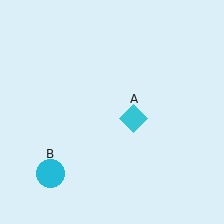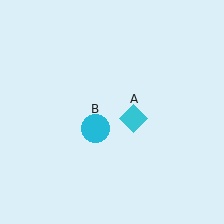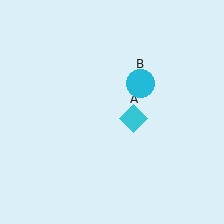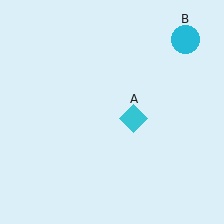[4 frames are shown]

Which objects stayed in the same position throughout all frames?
Cyan diamond (object A) remained stationary.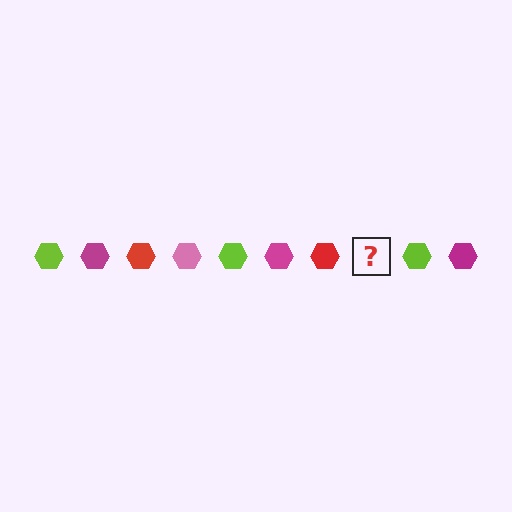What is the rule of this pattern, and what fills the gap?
The rule is that the pattern cycles through lime, magenta, red, pink hexagons. The gap should be filled with a pink hexagon.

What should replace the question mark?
The question mark should be replaced with a pink hexagon.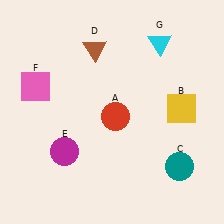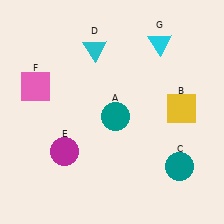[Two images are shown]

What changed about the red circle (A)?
In Image 1, A is red. In Image 2, it changed to teal.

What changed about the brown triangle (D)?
In Image 1, D is brown. In Image 2, it changed to cyan.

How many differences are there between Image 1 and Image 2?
There are 2 differences between the two images.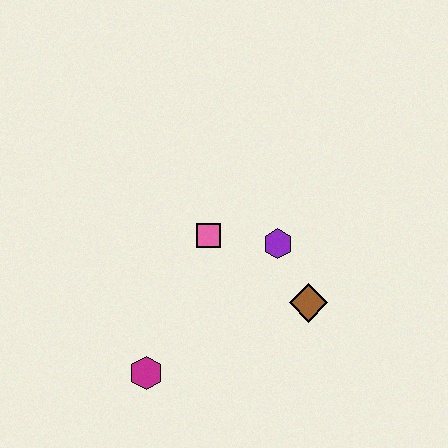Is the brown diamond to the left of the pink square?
No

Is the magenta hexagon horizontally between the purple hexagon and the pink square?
No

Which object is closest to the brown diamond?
The purple hexagon is closest to the brown diamond.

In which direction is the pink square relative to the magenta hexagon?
The pink square is above the magenta hexagon.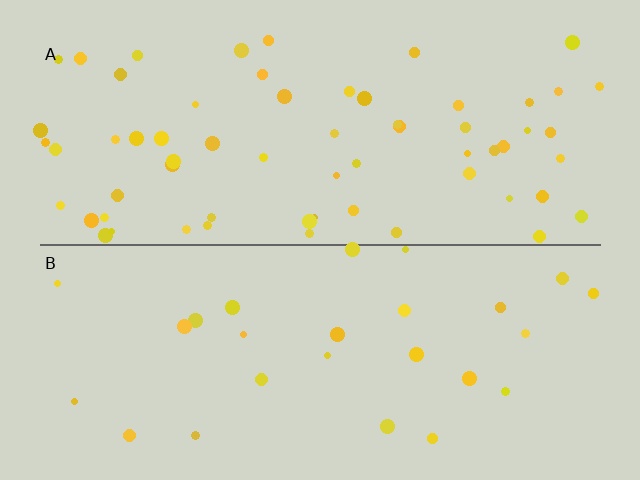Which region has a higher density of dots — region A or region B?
A (the top).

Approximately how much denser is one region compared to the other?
Approximately 2.4× — region A over region B.